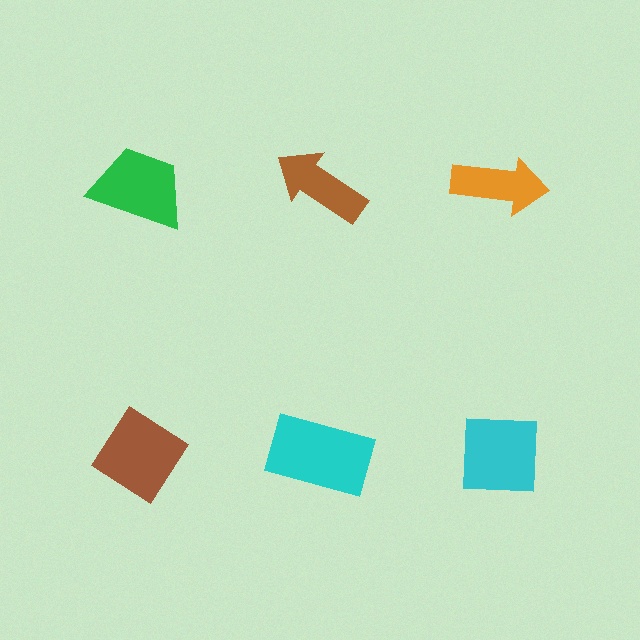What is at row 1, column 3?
An orange arrow.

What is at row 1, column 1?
A green trapezoid.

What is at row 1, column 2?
A brown arrow.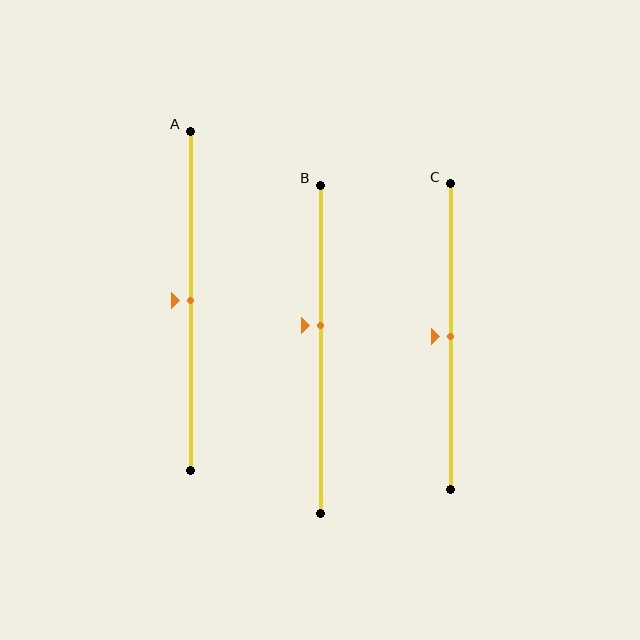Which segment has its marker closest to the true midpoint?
Segment A has its marker closest to the true midpoint.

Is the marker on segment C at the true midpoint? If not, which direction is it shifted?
Yes, the marker on segment C is at the true midpoint.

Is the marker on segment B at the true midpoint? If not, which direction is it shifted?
No, the marker on segment B is shifted upward by about 7% of the segment length.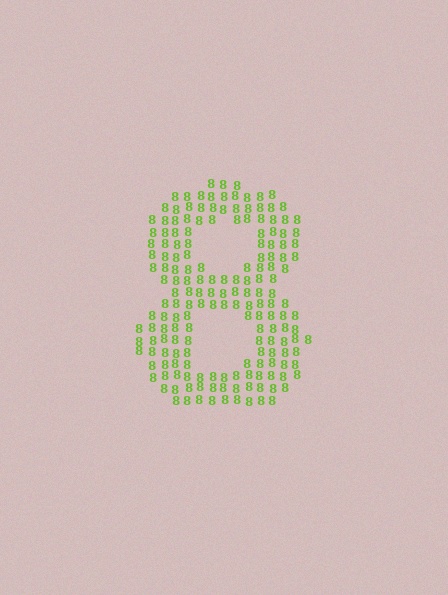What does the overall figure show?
The overall figure shows the digit 8.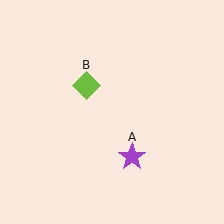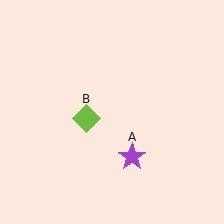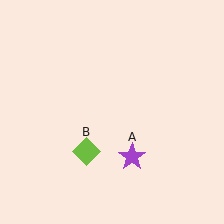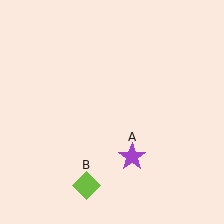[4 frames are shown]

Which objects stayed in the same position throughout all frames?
Purple star (object A) remained stationary.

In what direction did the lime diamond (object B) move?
The lime diamond (object B) moved down.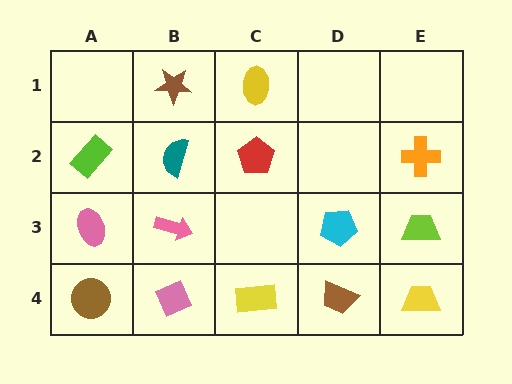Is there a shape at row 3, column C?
No, that cell is empty.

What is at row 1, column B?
A brown star.